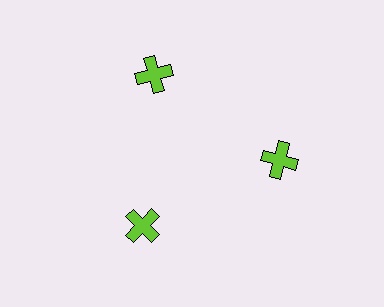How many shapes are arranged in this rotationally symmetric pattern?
There are 3 shapes, arranged in 3 groups of 1.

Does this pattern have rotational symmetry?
Yes, this pattern has 3-fold rotational symmetry. It looks the same after rotating 120 degrees around the center.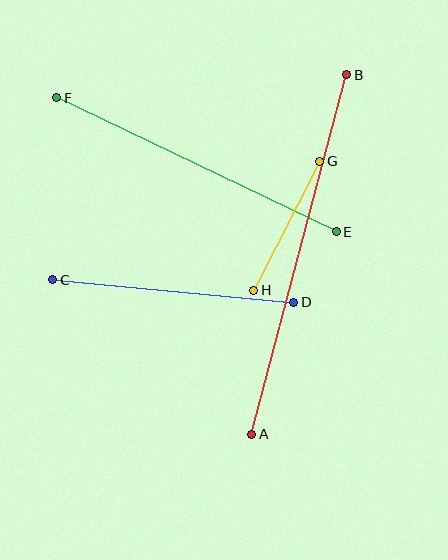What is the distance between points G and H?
The distance is approximately 145 pixels.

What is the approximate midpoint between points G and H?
The midpoint is at approximately (287, 226) pixels.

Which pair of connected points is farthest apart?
Points A and B are farthest apart.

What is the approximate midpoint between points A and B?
The midpoint is at approximately (299, 255) pixels.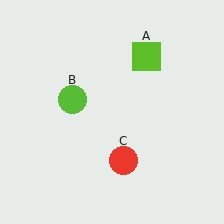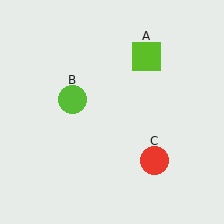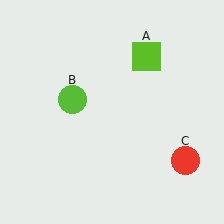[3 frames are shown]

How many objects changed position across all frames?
1 object changed position: red circle (object C).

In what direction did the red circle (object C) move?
The red circle (object C) moved right.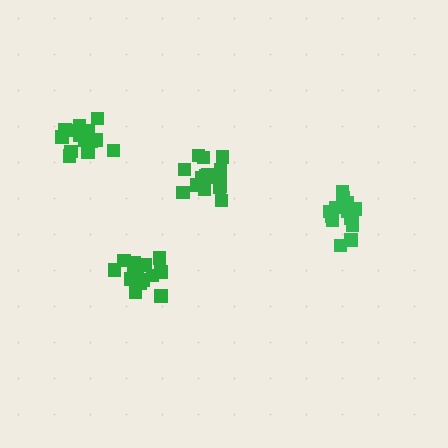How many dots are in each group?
Group 1: 15 dots, Group 2: 18 dots, Group 3: 15 dots, Group 4: 18 dots (66 total).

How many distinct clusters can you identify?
There are 4 distinct clusters.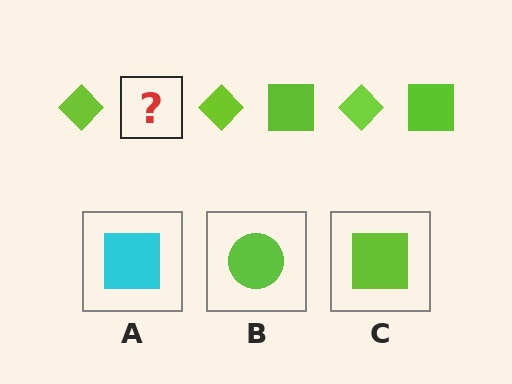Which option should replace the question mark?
Option C.